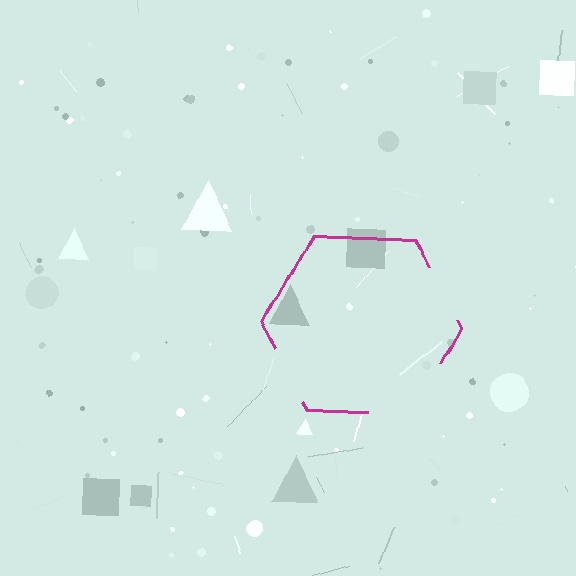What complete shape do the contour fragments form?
The contour fragments form a hexagon.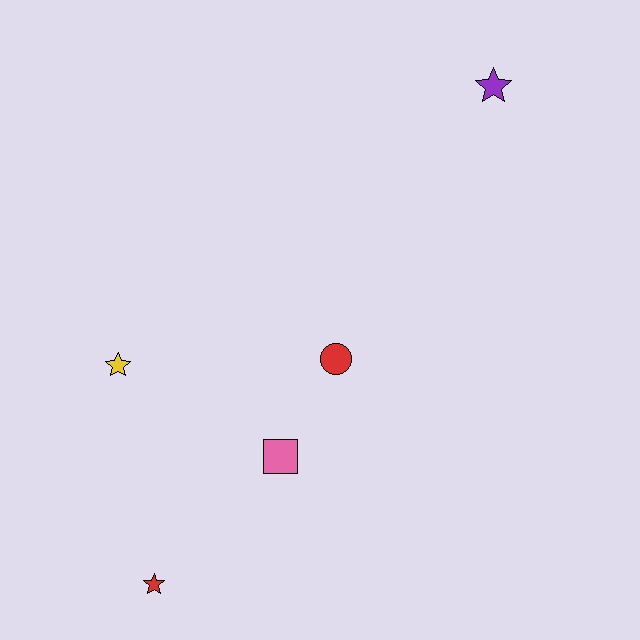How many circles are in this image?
There is 1 circle.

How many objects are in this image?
There are 5 objects.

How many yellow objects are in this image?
There is 1 yellow object.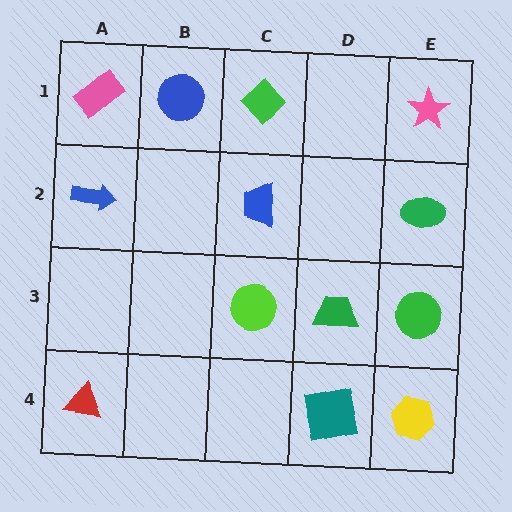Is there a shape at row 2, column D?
No, that cell is empty.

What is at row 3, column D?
A green trapezoid.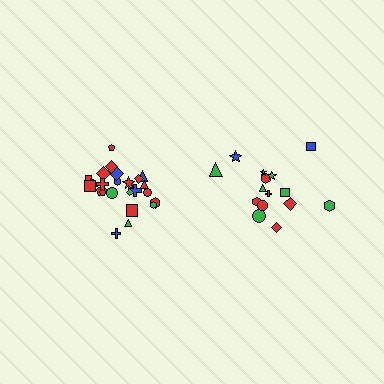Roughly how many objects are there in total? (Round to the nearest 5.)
Roughly 40 objects in total.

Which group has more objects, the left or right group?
The left group.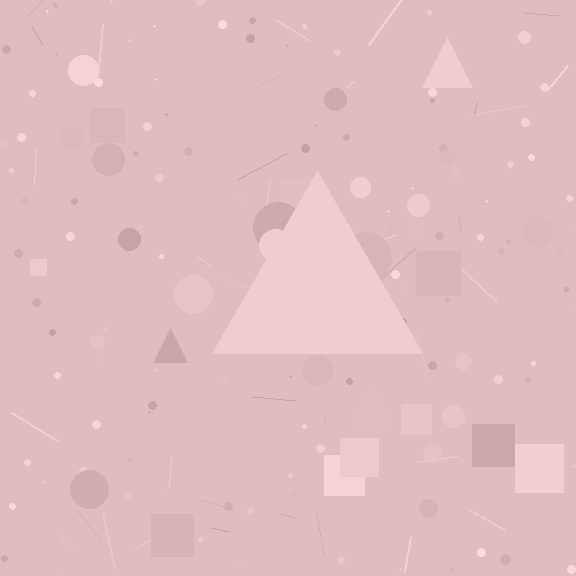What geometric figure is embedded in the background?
A triangle is embedded in the background.